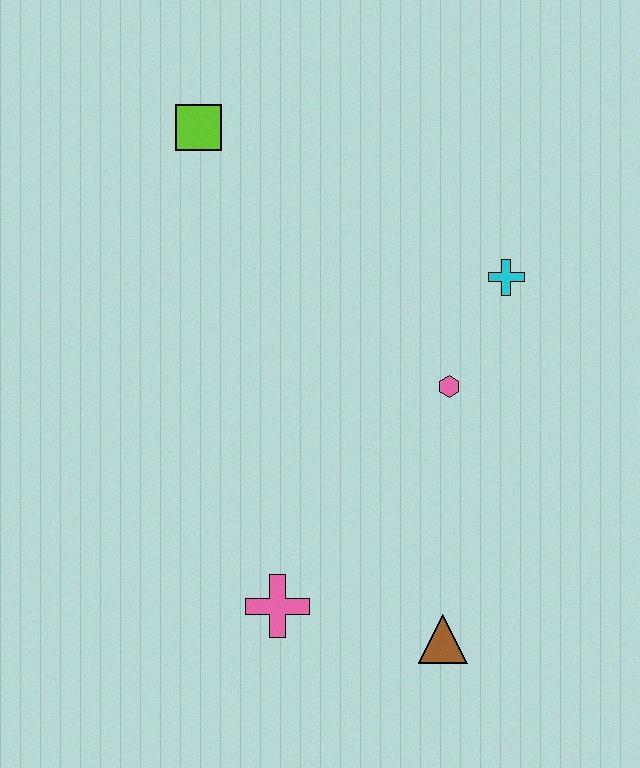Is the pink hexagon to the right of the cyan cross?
No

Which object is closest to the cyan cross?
The pink hexagon is closest to the cyan cross.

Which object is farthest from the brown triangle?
The lime square is farthest from the brown triangle.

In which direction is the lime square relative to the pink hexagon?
The lime square is above the pink hexagon.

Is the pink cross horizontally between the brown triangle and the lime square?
Yes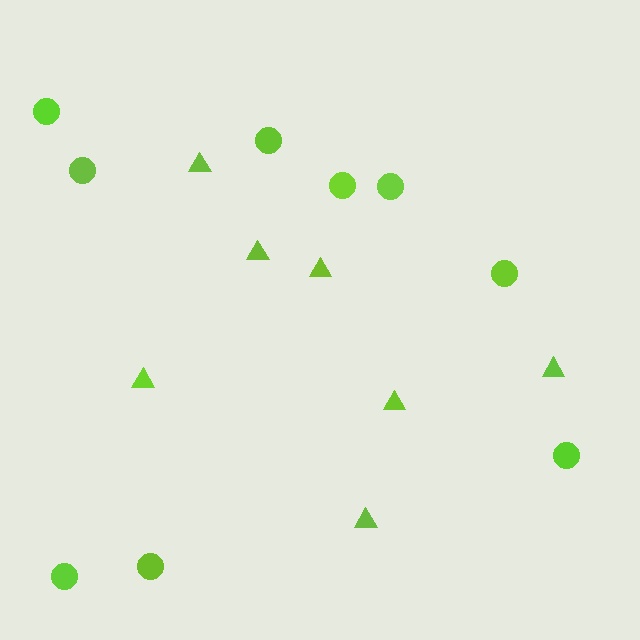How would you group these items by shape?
There are 2 groups: one group of triangles (7) and one group of circles (9).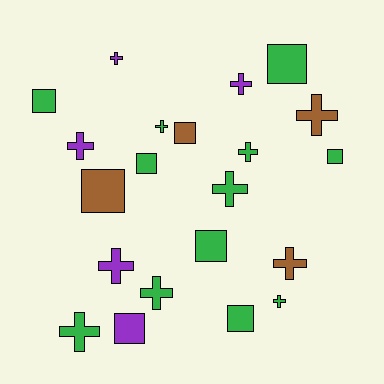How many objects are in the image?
There are 21 objects.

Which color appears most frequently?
Green, with 12 objects.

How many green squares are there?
There are 6 green squares.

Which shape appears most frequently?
Cross, with 12 objects.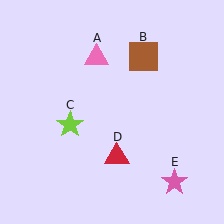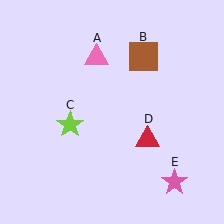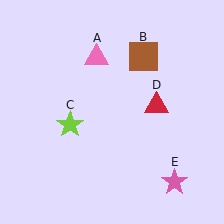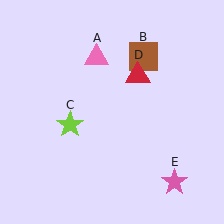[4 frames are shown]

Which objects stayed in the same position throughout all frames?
Pink triangle (object A) and brown square (object B) and lime star (object C) and pink star (object E) remained stationary.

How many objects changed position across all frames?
1 object changed position: red triangle (object D).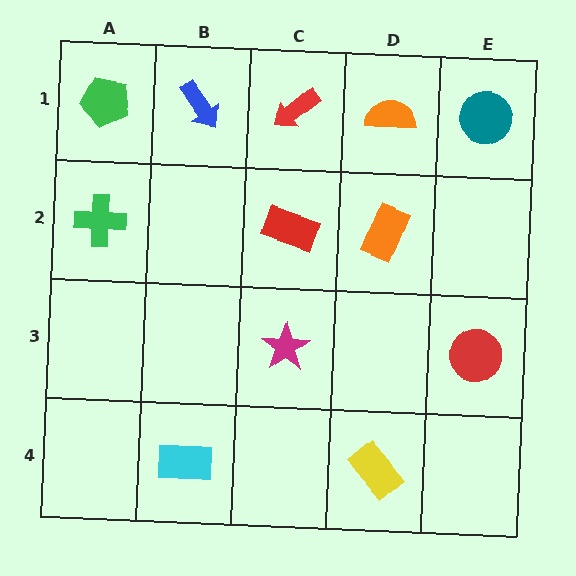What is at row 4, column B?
A cyan rectangle.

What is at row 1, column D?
An orange semicircle.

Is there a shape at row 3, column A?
No, that cell is empty.